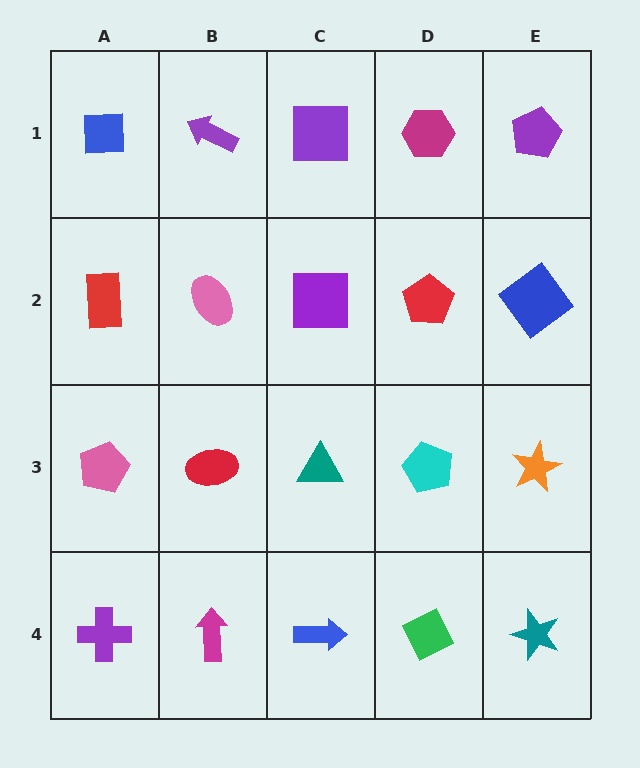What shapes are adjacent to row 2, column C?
A purple square (row 1, column C), a teal triangle (row 3, column C), a pink ellipse (row 2, column B), a red pentagon (row 2, column D).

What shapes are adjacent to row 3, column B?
A pink ellipse (row 2, column B), a magenta arrow (row 4, column B), a pink pentagon (row 3, column A), a teal triangle (row 3, column C).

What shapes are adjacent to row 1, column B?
A pink ellipse (row 2, column B), a blue square (row 1, column A), a purple square (row 1, column C).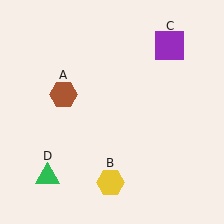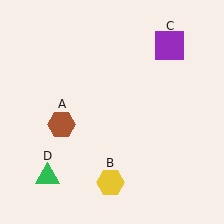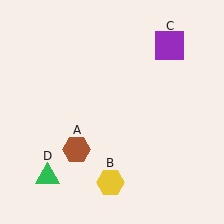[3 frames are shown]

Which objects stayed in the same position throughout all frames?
Yellow hexagon (object B) and purple square (object C) and green triangle (object D) remained stationary.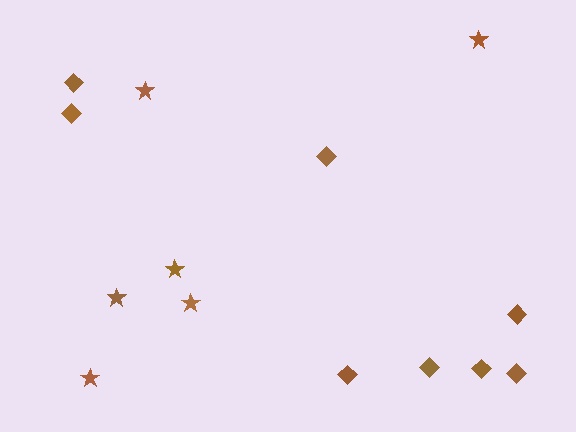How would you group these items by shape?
There are 2 groups: one group of diamonds (8) and one group of stars (6).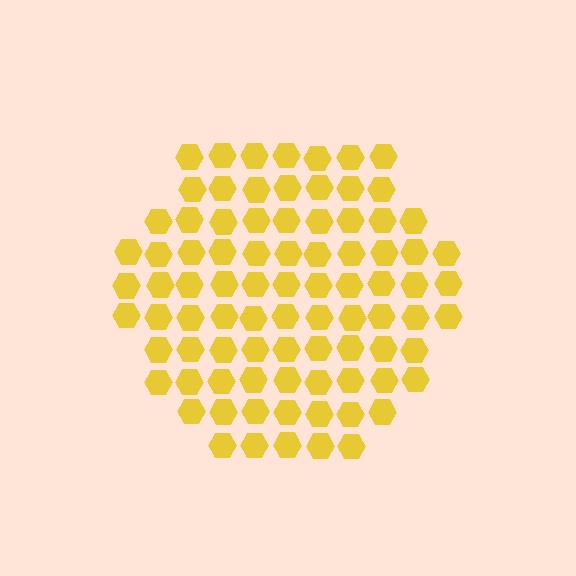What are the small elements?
The small elements are hexagons.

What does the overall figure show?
The overall figure shows a hexagon.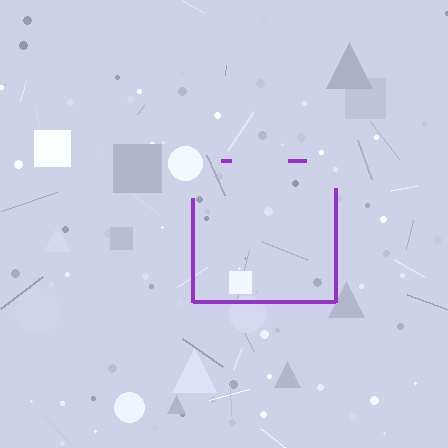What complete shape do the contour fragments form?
The contour fragments form a square.